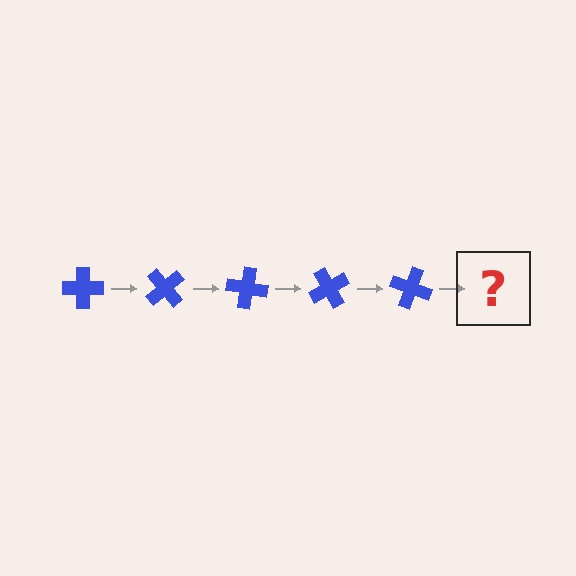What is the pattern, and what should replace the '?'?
The pattern is that the cross rotates 50 degrees each step. The '?' should be a blue cross rotated 250 degrees.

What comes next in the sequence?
The next element should be a blue cross rotated 250 degrees.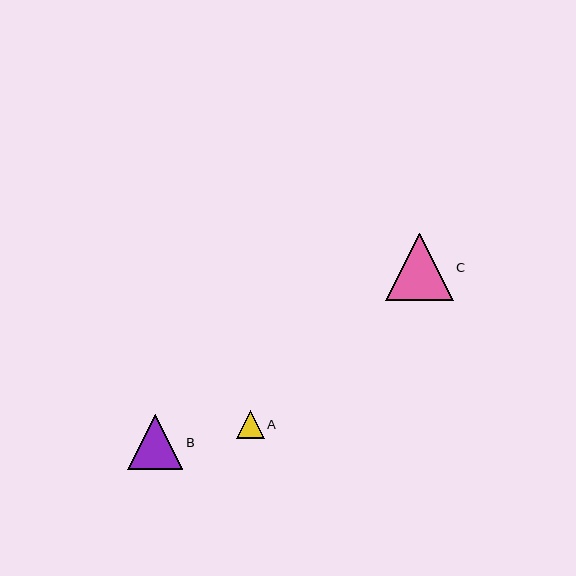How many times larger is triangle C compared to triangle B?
Triangle C is approximately 1.2 times the size of triangle B.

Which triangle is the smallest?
Triangle A is the smallest with a size of approximately 28 pixels.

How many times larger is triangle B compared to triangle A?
Triangle B is approximately 2.0 times the size of triangle A.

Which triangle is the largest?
Triangle C is the largest with a size of approximately 67 pixels.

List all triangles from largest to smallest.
From largest to smallest: C, B, A.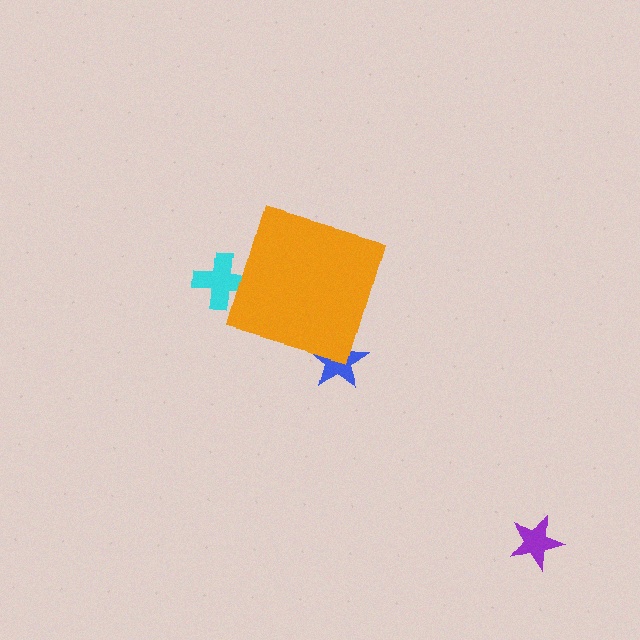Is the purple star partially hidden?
No, the purple star is fully visible.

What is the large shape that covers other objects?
An orange diamond.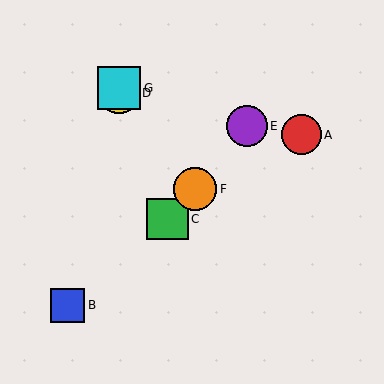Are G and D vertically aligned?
Yes, both are at x≈119.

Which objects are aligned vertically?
Objects D, G are aligned vertically.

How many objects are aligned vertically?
2 objects (D, G) are aligned vertically.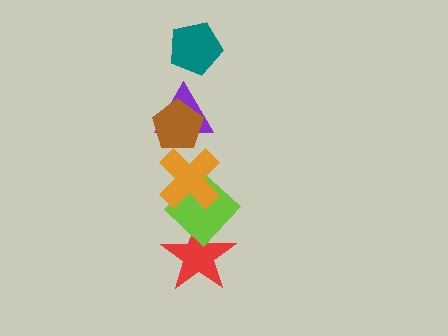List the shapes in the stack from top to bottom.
From top to bottom: the teal pentagon, the brown pentagon, the purple triangle, the orange cross, the lime diamond, the red star.